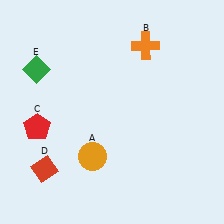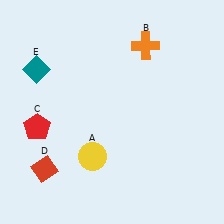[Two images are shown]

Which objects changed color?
A changed from orange to yellow. E changed from green to teal.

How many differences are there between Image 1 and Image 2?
There are 2 differences between the two images.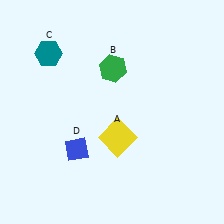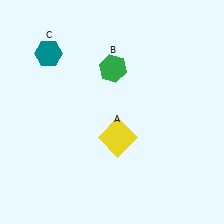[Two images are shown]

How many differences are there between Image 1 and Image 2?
There is 1 difference between the two images.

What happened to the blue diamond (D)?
The blue diamond (D) was removed in Image 2. It was in the bottom-left area of Image 1.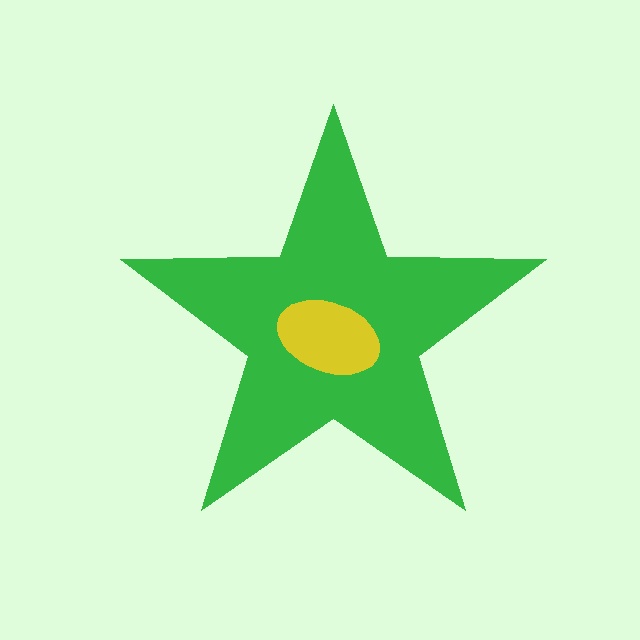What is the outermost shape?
The green star.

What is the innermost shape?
The yellow ellipse.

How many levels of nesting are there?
2.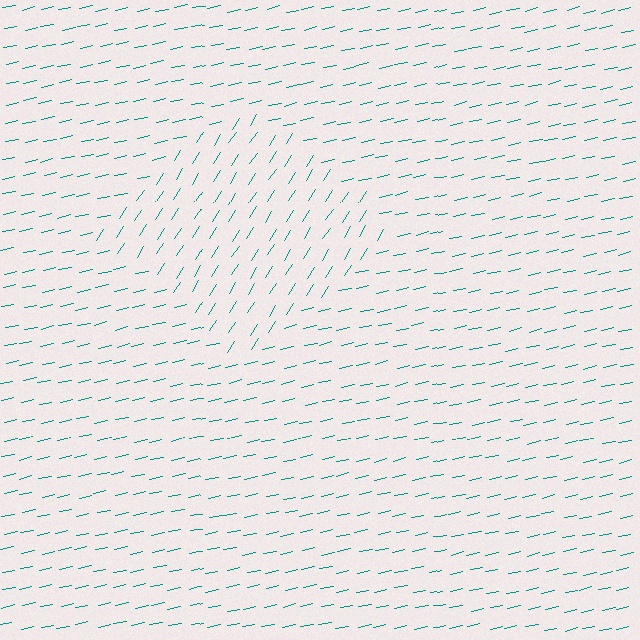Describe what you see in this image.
The image is filled with small teal line segments. A diamond region in the image has lines oriented differently from the surrounding lines, creating a visible texture boundary.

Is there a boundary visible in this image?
Yes, there is a texture boundary formed by a change in line orientation.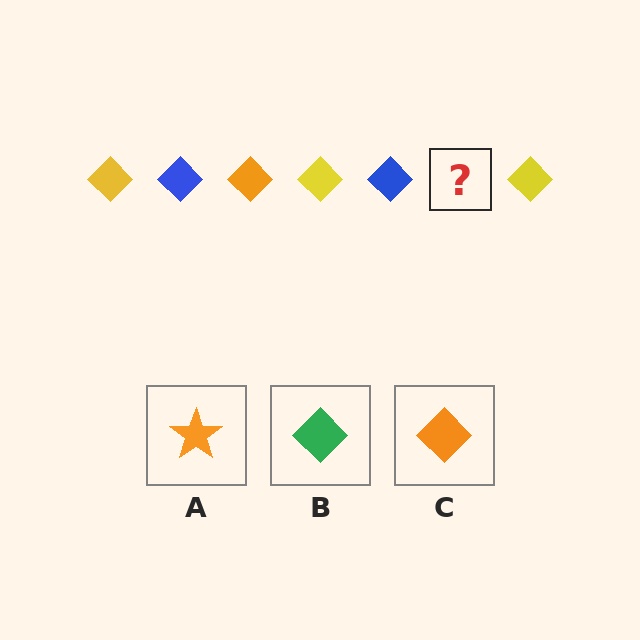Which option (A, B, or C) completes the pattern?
C.